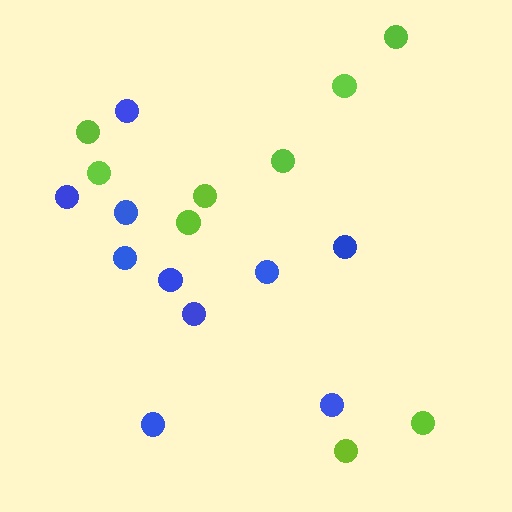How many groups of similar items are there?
There are 2 groups: one group of blue circles (10) and one group of lime circles (9).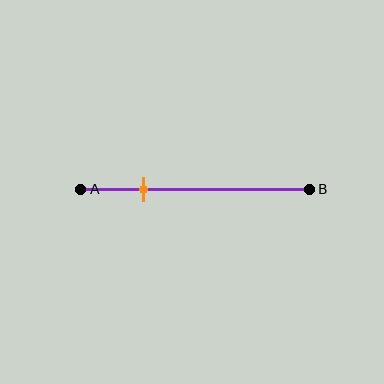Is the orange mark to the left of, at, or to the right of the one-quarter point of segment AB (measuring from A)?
The orange mark is approximately at the one-quarter point of segment AB.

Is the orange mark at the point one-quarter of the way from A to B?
Yes, the mark is approximately at the one-quarter point.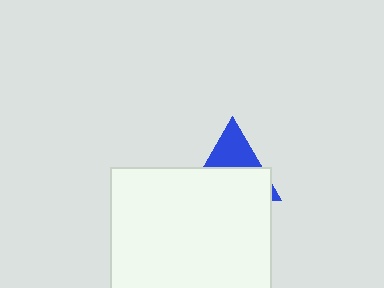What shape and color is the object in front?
The object in front is a white square.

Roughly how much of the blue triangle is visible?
A small part of it is visible (roughly 39%).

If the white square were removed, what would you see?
You would see the complete blue triangle.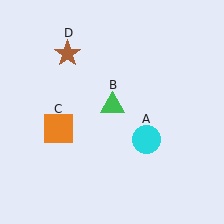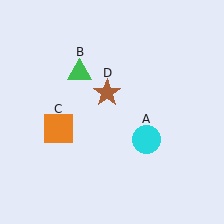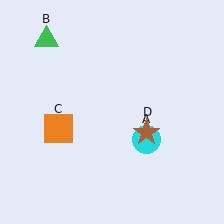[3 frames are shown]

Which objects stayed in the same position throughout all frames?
Cyan circle (object A) and orange square (object C) remained stationary.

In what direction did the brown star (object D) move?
The brown star (object D) moved down and to the right.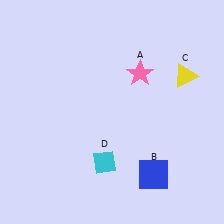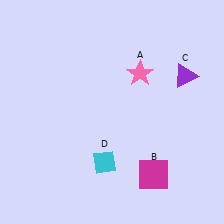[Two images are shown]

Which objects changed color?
B changed from blue to magenta. C changed from yellow to purple.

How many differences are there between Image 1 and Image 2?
There are 2 differences between the two images.